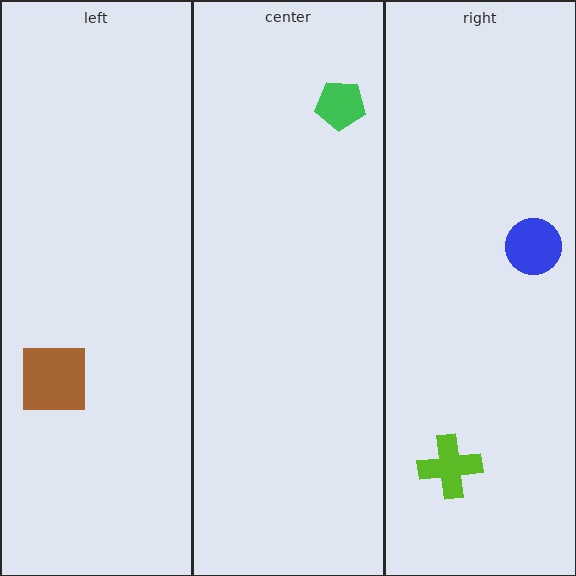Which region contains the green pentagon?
The center region.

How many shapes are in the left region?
1.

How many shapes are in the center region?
1.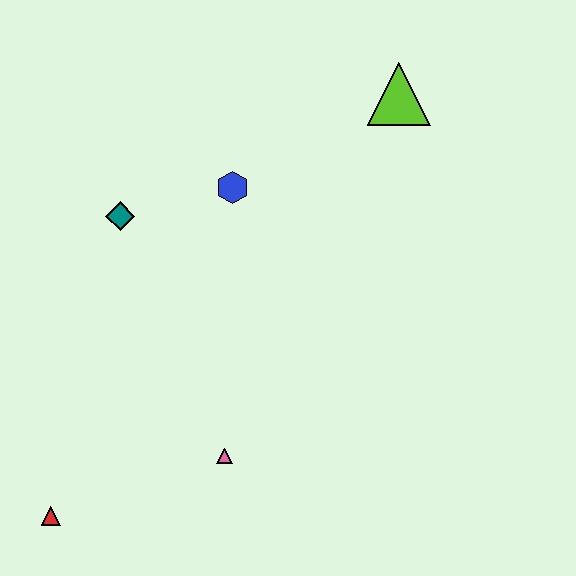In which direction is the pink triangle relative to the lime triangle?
The pink triangle is below the lime triangle.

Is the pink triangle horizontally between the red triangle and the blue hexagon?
Yes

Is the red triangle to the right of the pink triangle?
No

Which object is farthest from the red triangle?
The lime triangle is farthest from the red triangle.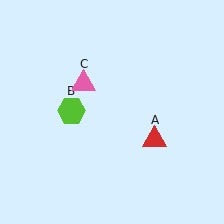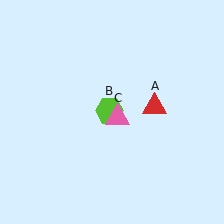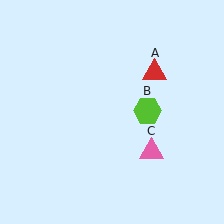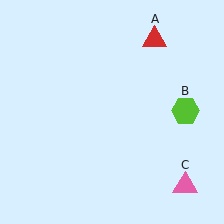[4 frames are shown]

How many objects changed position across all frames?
3 objects changed position: red triangle (object A), lime hexagon (object B), pink triangle (object C).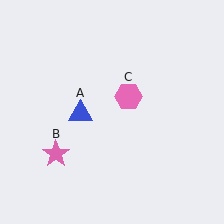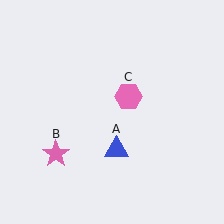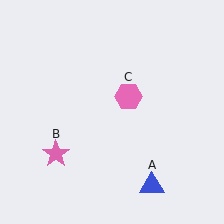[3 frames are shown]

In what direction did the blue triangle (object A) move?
The blue triangle (object A) moved down and to the right.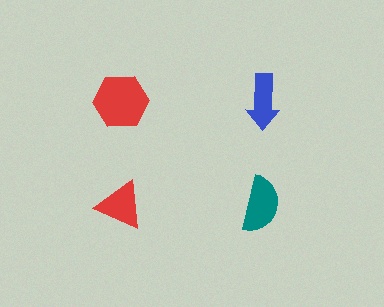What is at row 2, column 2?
A teal semicircle.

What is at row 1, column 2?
A blue arrow.